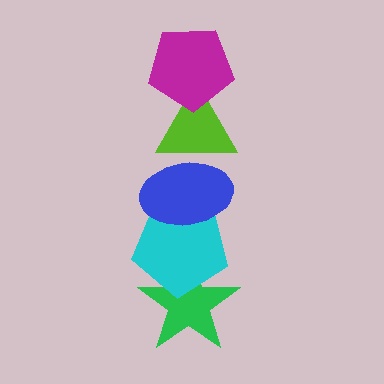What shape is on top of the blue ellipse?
The lime triangle is on top of the blue ellipse.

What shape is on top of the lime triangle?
The magenta pentagon is on top of the lime triangle.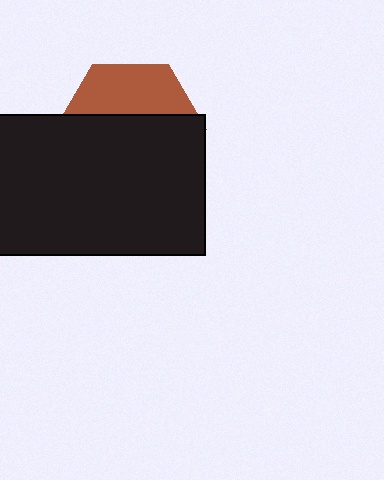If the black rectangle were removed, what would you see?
You would see the complete brown hexagon.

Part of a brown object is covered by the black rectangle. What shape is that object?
It is a hexagon.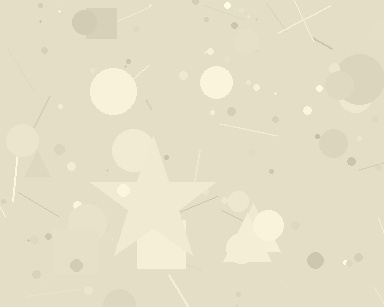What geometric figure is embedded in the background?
A star is embedded in the background.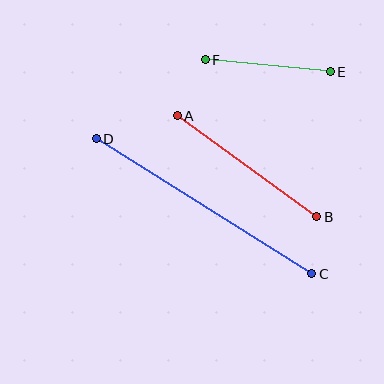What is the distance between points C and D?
The distance is approximately 254 pixels.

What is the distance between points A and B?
The distance is approximately 173 pixels.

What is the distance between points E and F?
The distance is approximately 126 pixels.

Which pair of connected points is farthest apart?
Points C and D are farthest apart.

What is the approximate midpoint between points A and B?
The midpoint is at approximately (247, 166) pixels.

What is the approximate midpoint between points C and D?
The midpoint is at approximately (204, 206) pixels.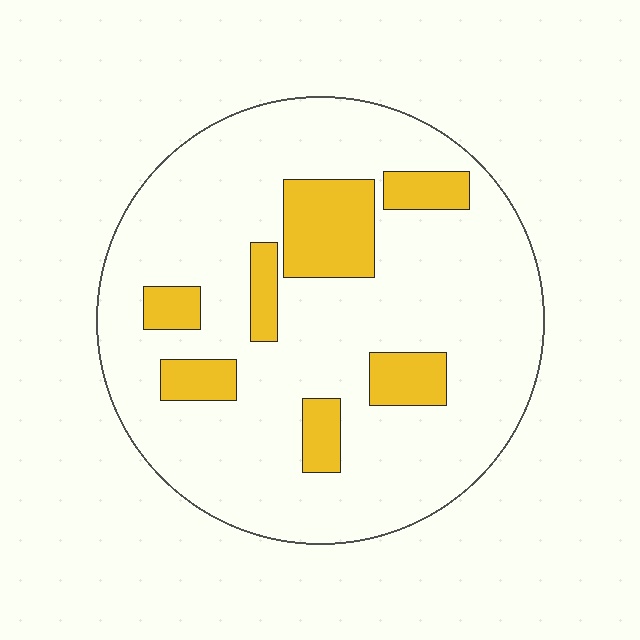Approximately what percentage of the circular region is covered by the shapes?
Approximately 20%.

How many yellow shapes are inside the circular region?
7.